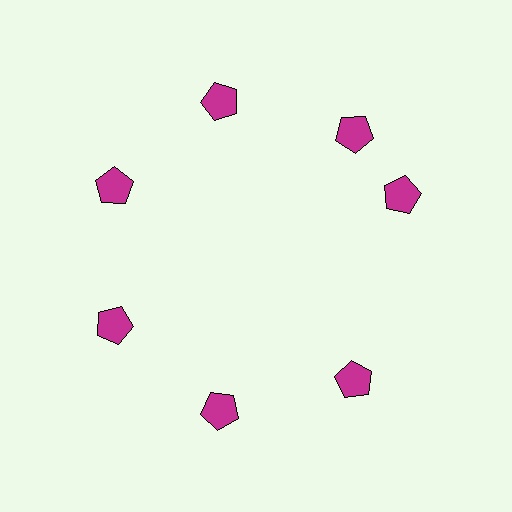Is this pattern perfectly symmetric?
No. The 7 magenta pentagons are arranged in a ring, but one element near the 3 o'clock position is rotated out of alignment along the ring, breaking the 7-fold rotational symmetry.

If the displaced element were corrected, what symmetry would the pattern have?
It would have 7-fold rotational symmetry — the pattern would map onto itself every 51 degrees.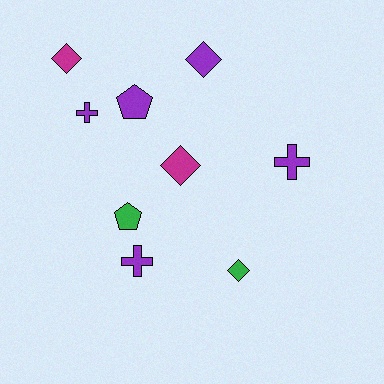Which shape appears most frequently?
Diamond, with 4 objects.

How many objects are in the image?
There are 9 objects.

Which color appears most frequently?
Purple, with 5 objects.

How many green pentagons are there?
There is 1 green pentagon.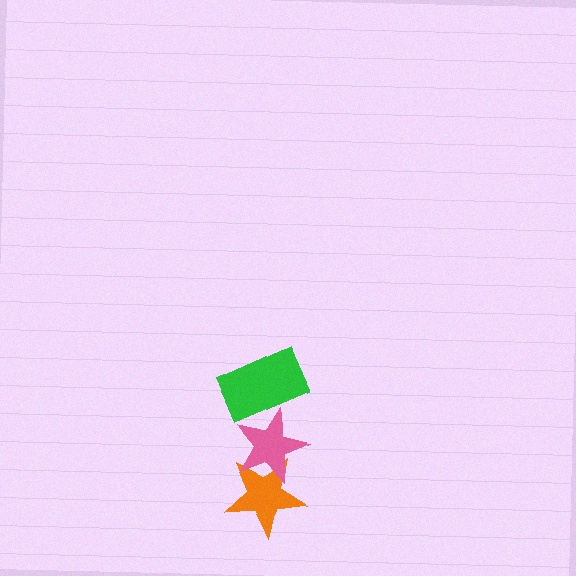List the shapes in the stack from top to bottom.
From top to bottom: the green rectangle, the pink star, the orange star.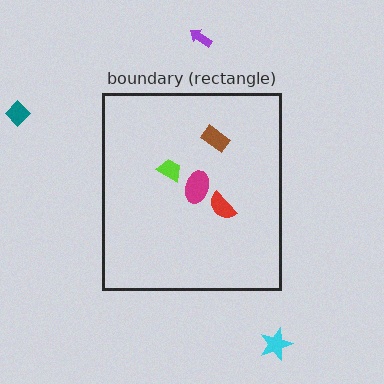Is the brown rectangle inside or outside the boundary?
Inside.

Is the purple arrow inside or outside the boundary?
Outside.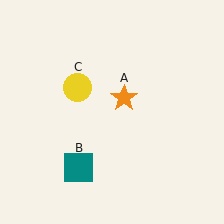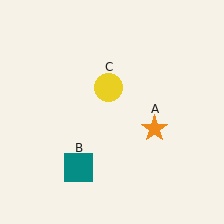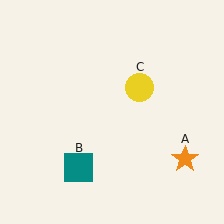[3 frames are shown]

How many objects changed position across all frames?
2 objects changed position: orange star (object A), yellow circle (object C).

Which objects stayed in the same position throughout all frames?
Teal square (object B) remained stationary.